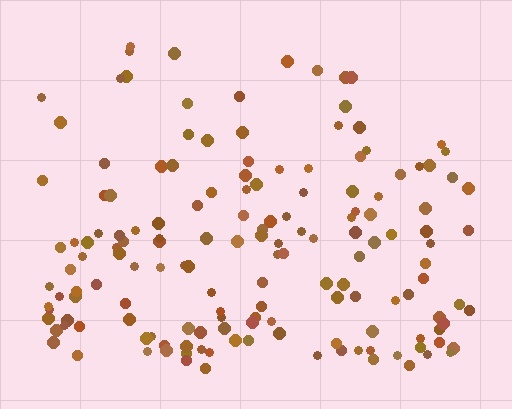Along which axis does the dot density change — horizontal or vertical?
Vertical.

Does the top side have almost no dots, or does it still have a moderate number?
Still a moderate number, just noticeably fewer than the bottom.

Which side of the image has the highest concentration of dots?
The bottom.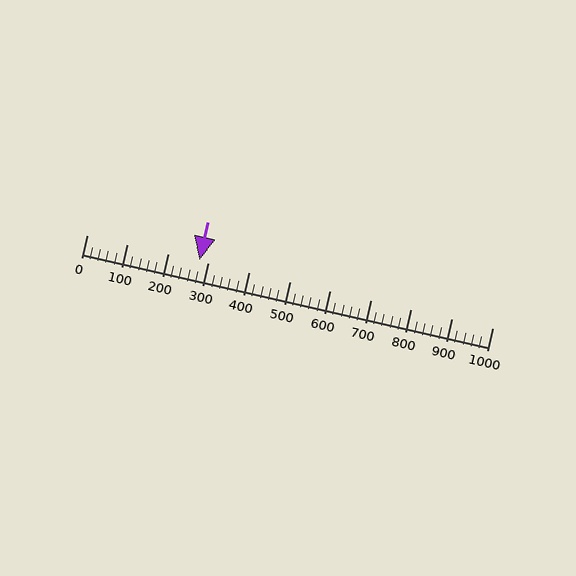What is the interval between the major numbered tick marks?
The major tick marks are spaced 100 units apart.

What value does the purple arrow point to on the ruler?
The purple arrow points to approximately 279.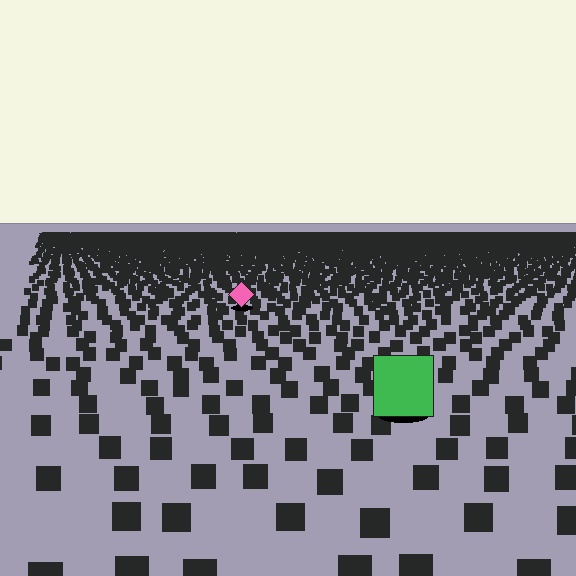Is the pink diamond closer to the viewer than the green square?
No. The green square is closer — you can tell from the texture gradient: the ground texture is coarser near it.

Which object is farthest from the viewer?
The pink diamond is farthest from the viewer. It appears smaller and the ground texture around it is denser.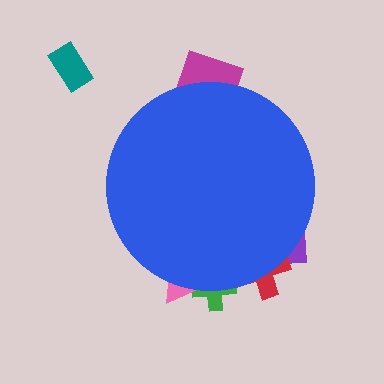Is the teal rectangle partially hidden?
No, the teal rectangle is fully visible.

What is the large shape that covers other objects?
A blue circle.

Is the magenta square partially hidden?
Yes, the magenta square is partially hidden behind the blue circle.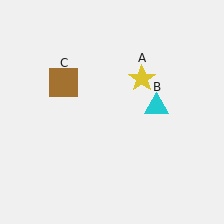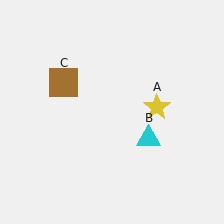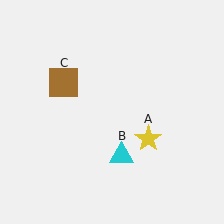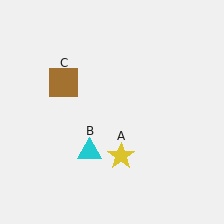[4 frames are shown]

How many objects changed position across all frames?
2 objects changed position: yellow star (object A), cyan triangle (object B).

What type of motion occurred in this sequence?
The yellow star (object A), cyan triangle (object B) rotated clockwise around the center of the scene.